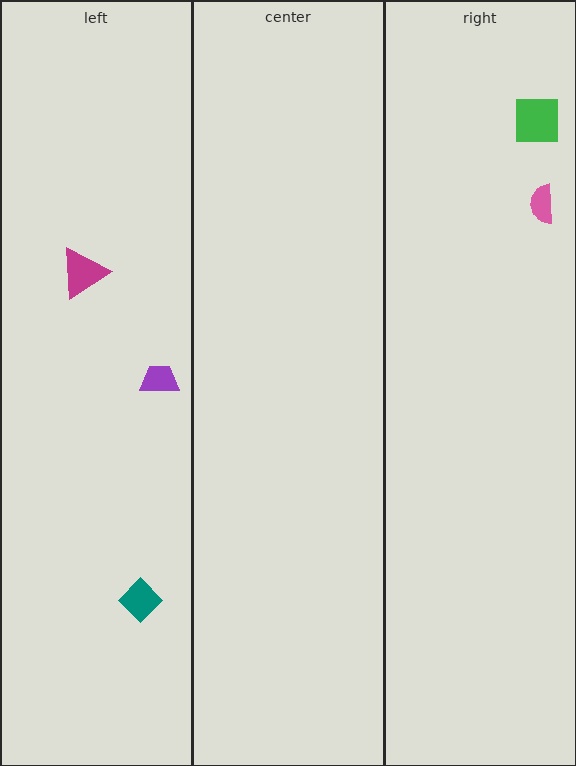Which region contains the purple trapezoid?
The left region.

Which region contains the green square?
The right region.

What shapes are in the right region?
The pink semicircle, the green square.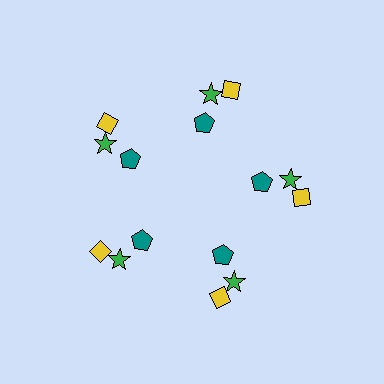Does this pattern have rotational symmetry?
Yes, this pattern has 5-fold rotational symmetry. It looks the same after rotating 72 degrees around the center.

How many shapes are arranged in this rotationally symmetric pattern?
There are 15 shapes, arranged in 5 groups of 3.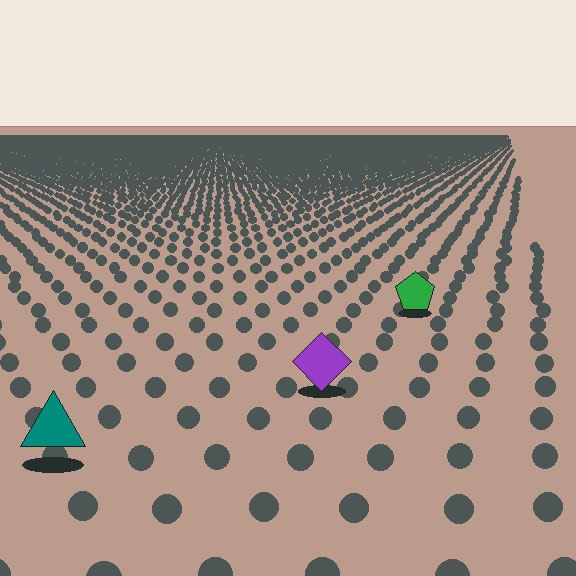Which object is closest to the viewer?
The teal triangle is closest. The texture marks near it are larger and more spread out.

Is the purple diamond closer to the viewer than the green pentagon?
Yes. The purple diamond is closer — you can tell from the texture gradient: the ground texture is coarser near it.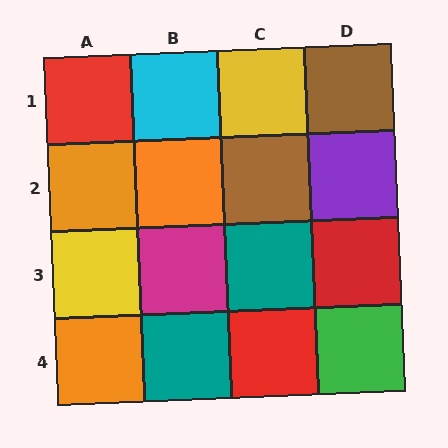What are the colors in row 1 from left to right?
Red, cyan, yellow, brown.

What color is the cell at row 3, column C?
Teal.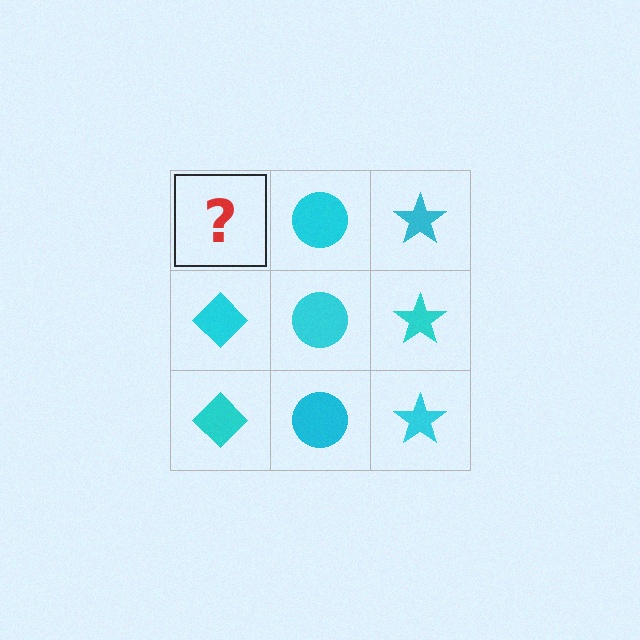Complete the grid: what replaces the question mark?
The question mark should be replaced with a cyan diamond.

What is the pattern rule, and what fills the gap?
The rule is that each column has a consistent shape. The gap should be filled with a cyan diamond.